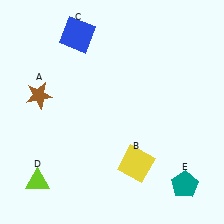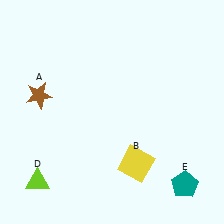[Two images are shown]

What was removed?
The blue square (C) was removed in Image 2.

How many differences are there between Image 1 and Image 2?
There is 1 difference between the two images.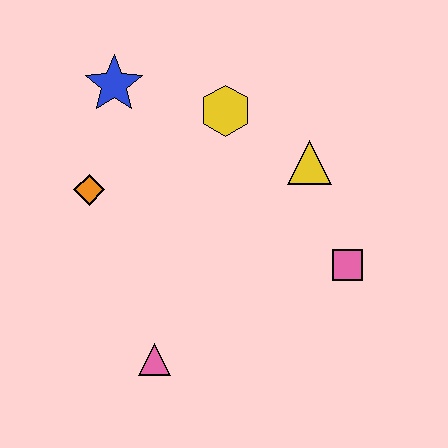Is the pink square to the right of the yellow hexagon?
Yes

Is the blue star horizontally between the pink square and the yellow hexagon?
No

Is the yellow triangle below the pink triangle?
No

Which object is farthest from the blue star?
The pink square is farthest from the blue star.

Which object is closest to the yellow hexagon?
The yellow triangle is closest to the yellow hexagon.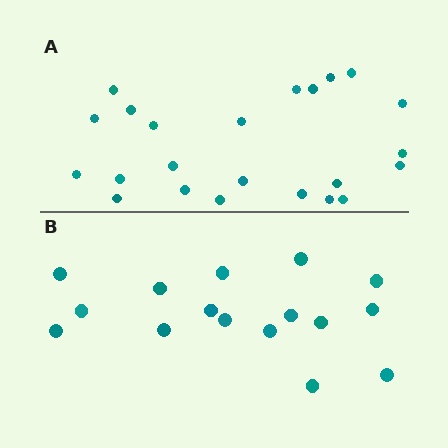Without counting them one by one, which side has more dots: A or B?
Region A (the top region) has more dots.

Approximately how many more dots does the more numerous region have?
Region A has roughly 8 or so more dots than region B.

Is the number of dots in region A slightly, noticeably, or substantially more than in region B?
Region A has noticeably more, but not dramatically so. The ratio is roughly 1.4 to 1.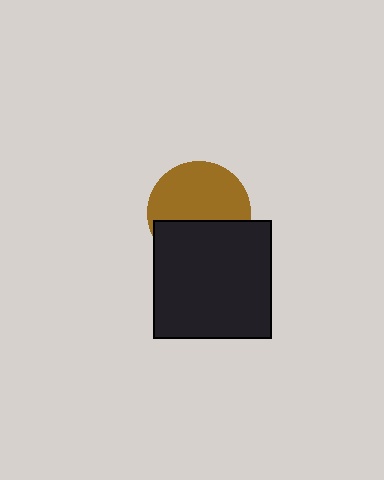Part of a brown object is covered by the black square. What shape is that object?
It is a circle.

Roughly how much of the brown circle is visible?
About half of it is visible (roughly 59%).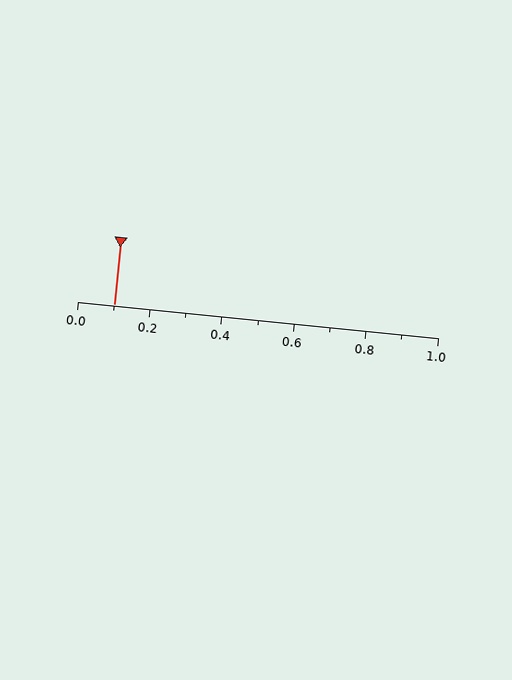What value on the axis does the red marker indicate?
The marker indicates approximately 0.1.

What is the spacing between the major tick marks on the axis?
The major ticks are spaced 0.2 apart.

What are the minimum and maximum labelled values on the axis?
The axis runs from 0.0 to 1.0.